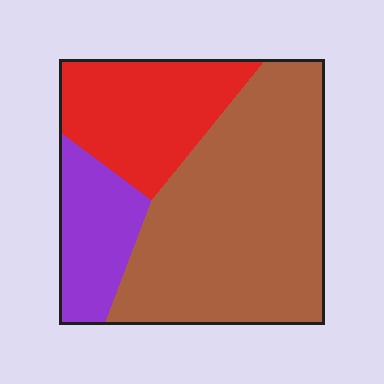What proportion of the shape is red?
Red covers roughly 25% of the shape.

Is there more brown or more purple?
Brown.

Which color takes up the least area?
Purple, at roughly 15%.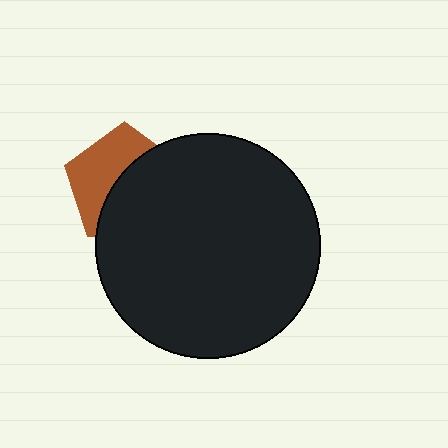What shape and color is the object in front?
The object in front is a black circle.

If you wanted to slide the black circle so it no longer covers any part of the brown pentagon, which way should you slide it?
Slide it toward the lower-right — that is the most direct way to separate the two shapes.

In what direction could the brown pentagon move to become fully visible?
The brown pentagon could move toward the upper-left. That would shift it out from behind the black circle entirely.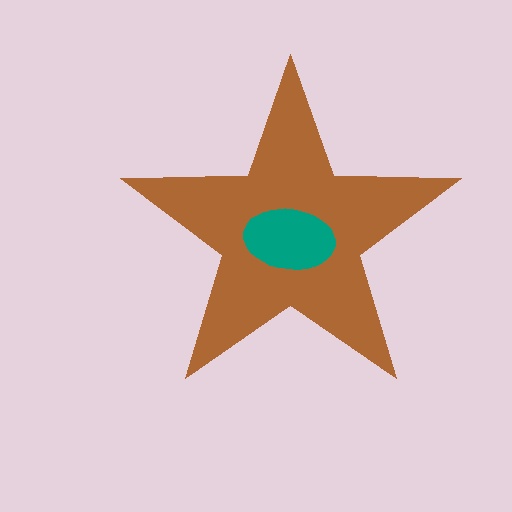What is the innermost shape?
The teal ellipse.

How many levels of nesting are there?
2.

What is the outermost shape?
The brown star.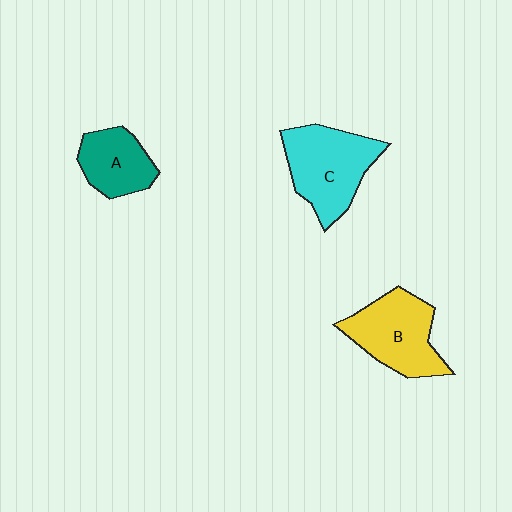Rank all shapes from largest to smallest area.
From largest to smallest: C (cyan), B (yellow), A (teal).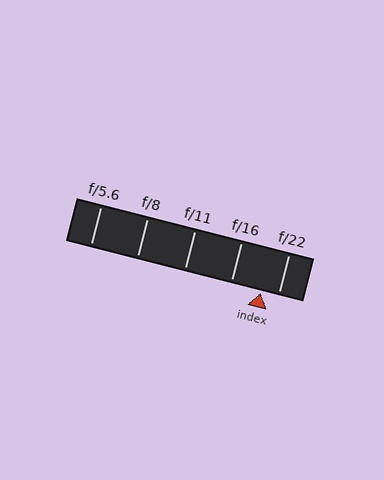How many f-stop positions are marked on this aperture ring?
There are 5 f-stop positions marked.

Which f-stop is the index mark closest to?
The index mark is closest to f/22.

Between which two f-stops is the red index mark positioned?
The index mark is between f/16 and f/22.